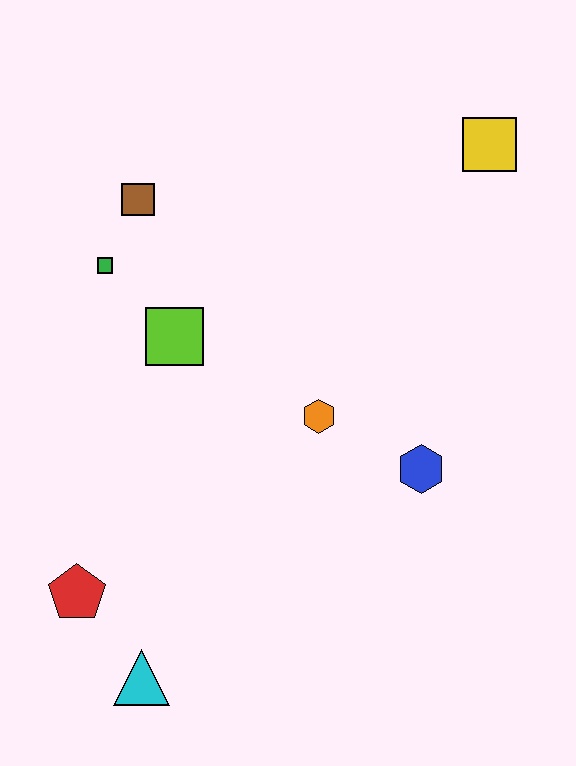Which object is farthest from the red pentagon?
The yellow square is farthest from the red pentagon.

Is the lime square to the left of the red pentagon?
No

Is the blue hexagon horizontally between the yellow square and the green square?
Yes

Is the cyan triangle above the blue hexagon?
No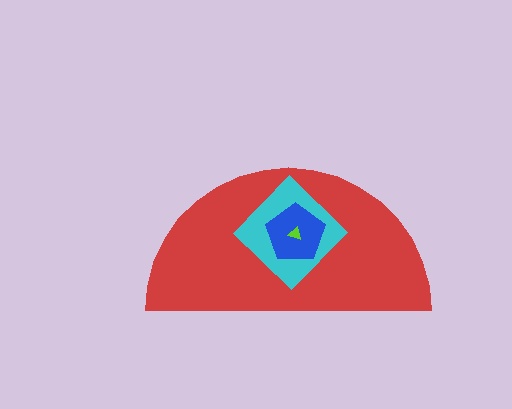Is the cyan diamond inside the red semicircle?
Yes.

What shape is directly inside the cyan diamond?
The blue pentagon.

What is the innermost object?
The lime triangle.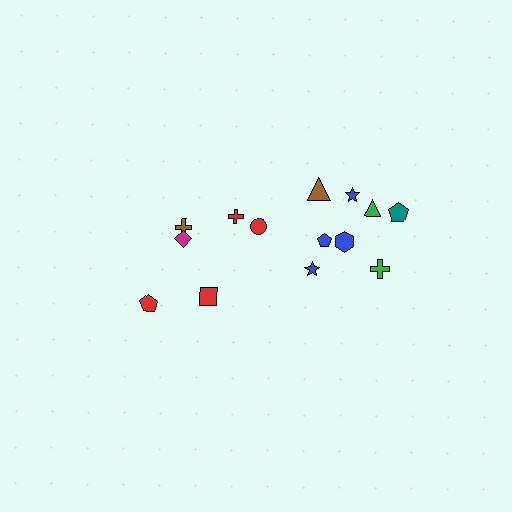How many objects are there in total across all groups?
There are 14 objects.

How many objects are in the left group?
There are 6 objects.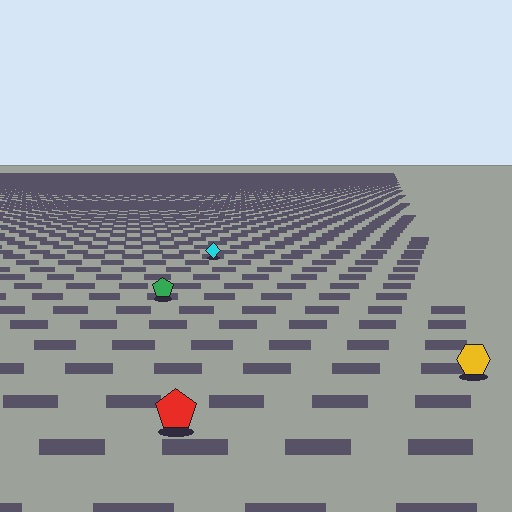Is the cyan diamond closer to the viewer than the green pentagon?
No. The green pentagon is closer — you can tell from the texture gradient: the ground texture is coarser near it.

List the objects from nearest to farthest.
From nearest to farthest: the red pentagon, the yellow hexagon, the green pentagon, the cyan diamond.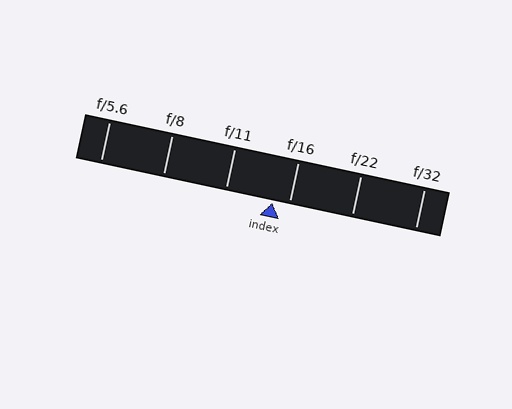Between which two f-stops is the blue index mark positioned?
The index mark is between f/11 and f/16.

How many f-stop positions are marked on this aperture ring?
There are 6 f-stop positions marked.